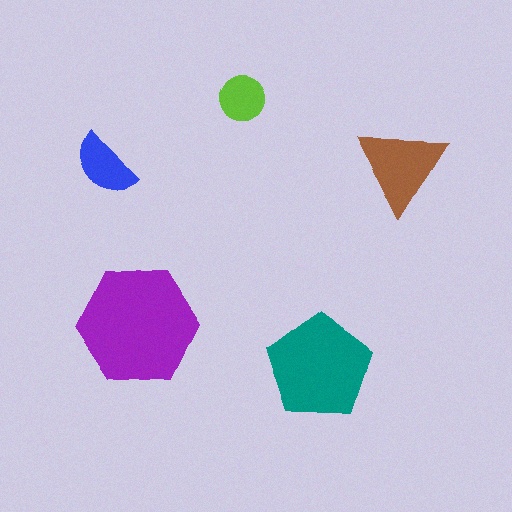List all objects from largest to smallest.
The purple hexagon, the teal pentagon, the brown triangle, the blue semicircle, the lime circle.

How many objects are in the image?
There are 5 objects in the image.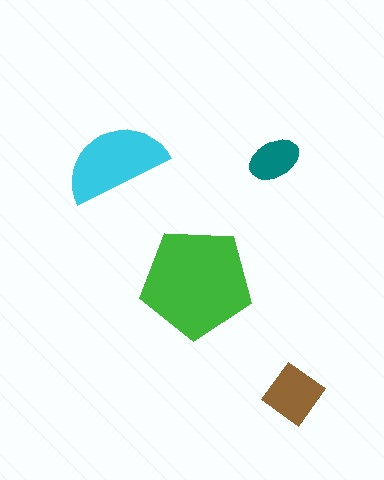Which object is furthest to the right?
The brown diamond is rightmost.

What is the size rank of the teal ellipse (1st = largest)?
4th.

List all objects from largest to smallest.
The green pentagon, the cyan semicircle, the brown diamond, the teal ellipse.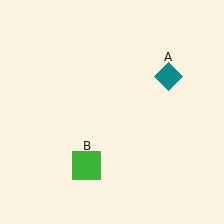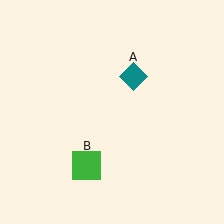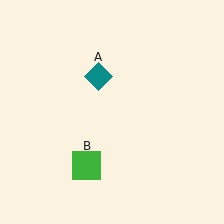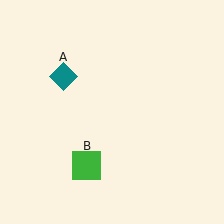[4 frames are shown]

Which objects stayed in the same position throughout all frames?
Green square (object B) remained stationary.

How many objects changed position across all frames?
1 object changed position: teal diamond (object A).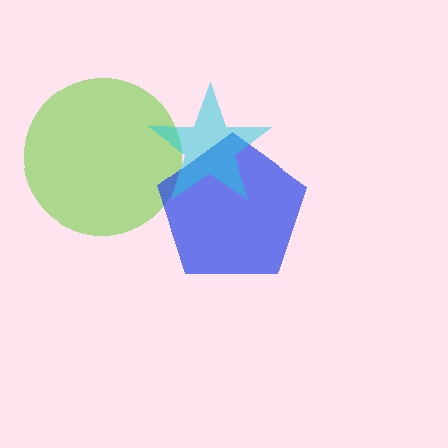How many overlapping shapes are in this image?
There are 3 overlapping shapes in the image.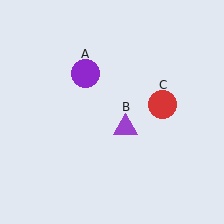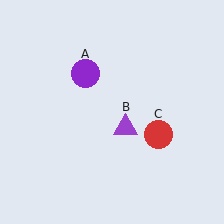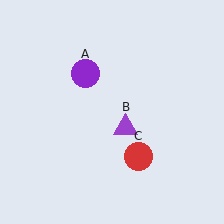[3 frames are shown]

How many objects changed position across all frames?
1 object changed position: red circle (object C).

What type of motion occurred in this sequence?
The red circle (object C) rotated clockwise around the center of the scene.